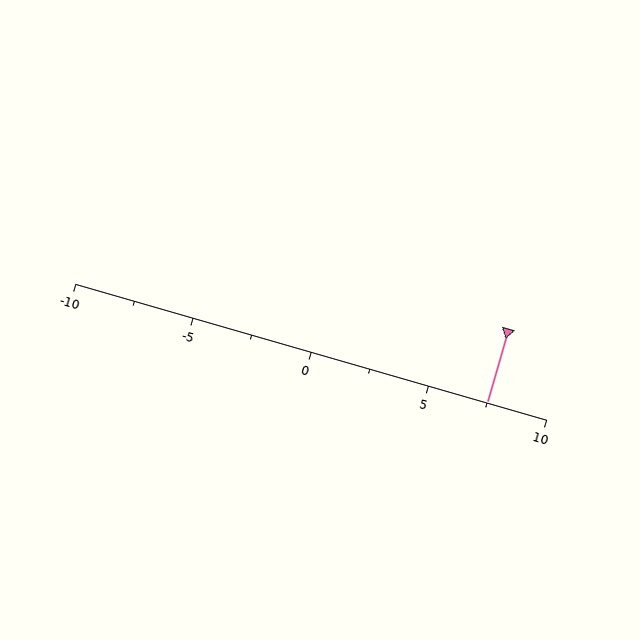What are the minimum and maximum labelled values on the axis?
The axis runs from -10 to 10.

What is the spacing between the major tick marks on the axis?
The major ticks are spaced 5 apart.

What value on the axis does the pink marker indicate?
The marker indicates approximately 7.5.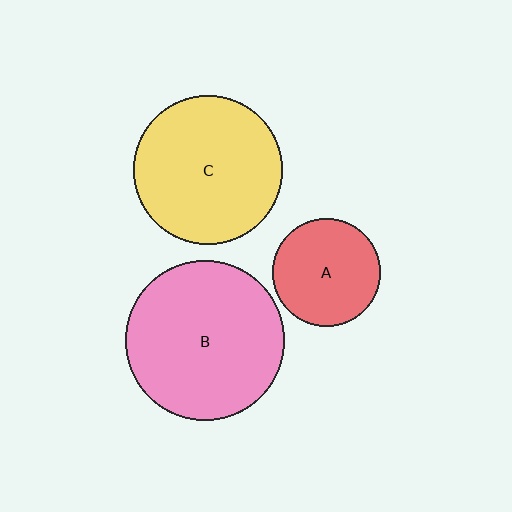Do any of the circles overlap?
No, none of the circles overlap.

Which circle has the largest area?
Circle B (pink).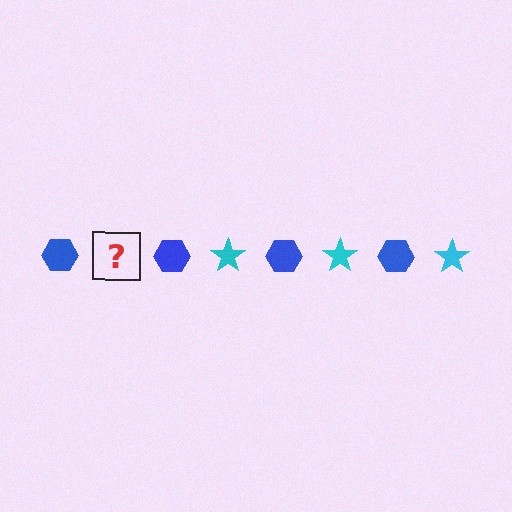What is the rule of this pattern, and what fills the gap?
The rule is that the pattern alternates between blue hexagon and cyan star. The gap should be filled with a cyan star.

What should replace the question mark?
The question mark should be replaced with a cyan star.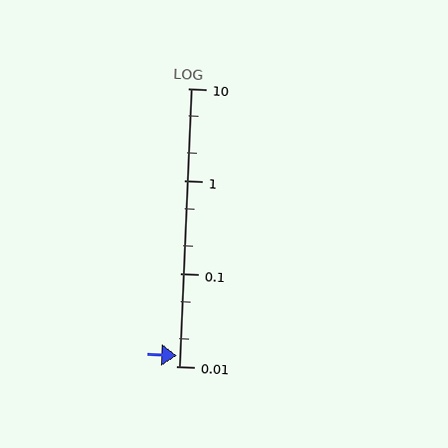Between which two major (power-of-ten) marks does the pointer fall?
The pointer is between 0.01 and 0.1.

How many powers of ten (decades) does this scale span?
The scale spans 3 decades, from 0.01 to 10.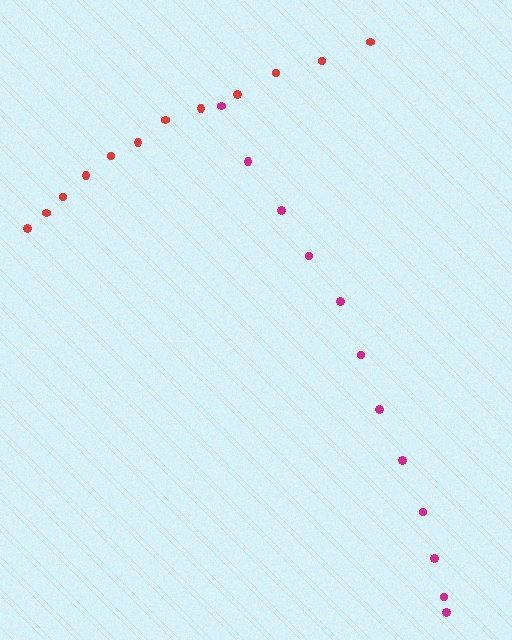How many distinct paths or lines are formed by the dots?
There are 2 distinct paths.